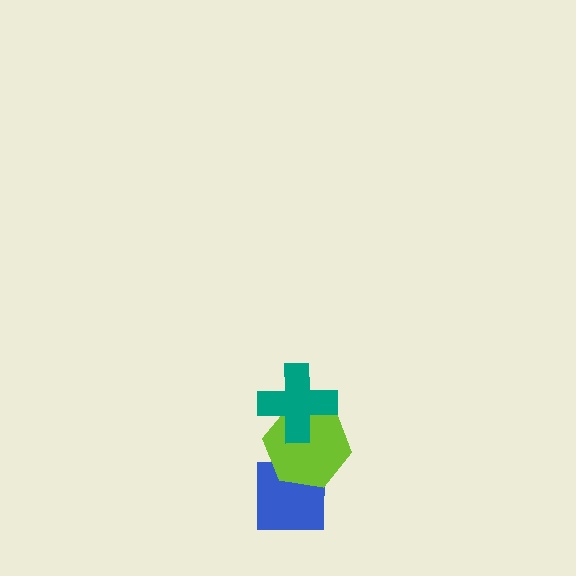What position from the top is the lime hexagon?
The lime hexagon is 2nd from the top.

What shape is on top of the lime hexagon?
The teal cross is on top of the lime hexagon.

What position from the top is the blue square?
The blue square is 3rd from the top.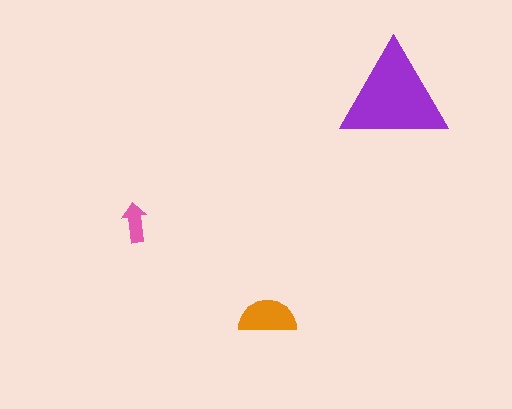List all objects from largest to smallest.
The purple triangle, the orange semicircle, the pink arrow.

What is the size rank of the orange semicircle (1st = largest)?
2nd.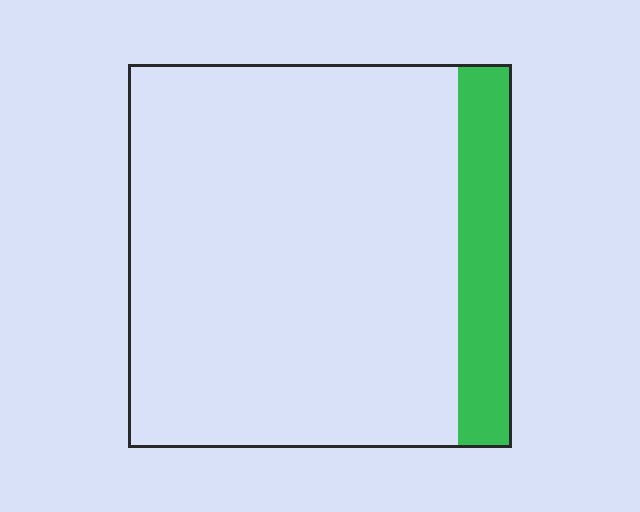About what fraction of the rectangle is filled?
About one eighth (1/8).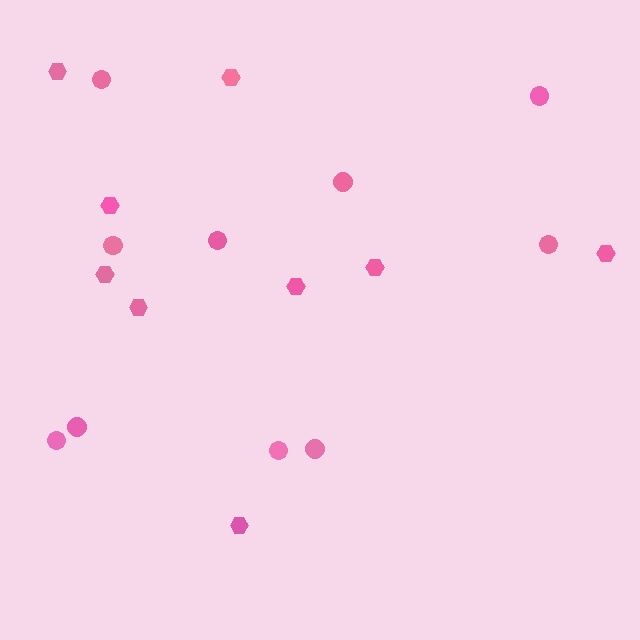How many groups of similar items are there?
There are 2 groups: one group of circles (10) and one group of hexagons (9).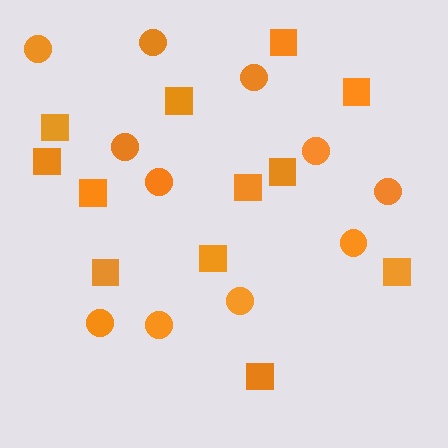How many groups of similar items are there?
There are 2 groups: one group of circles (11) and one group of squares (12).